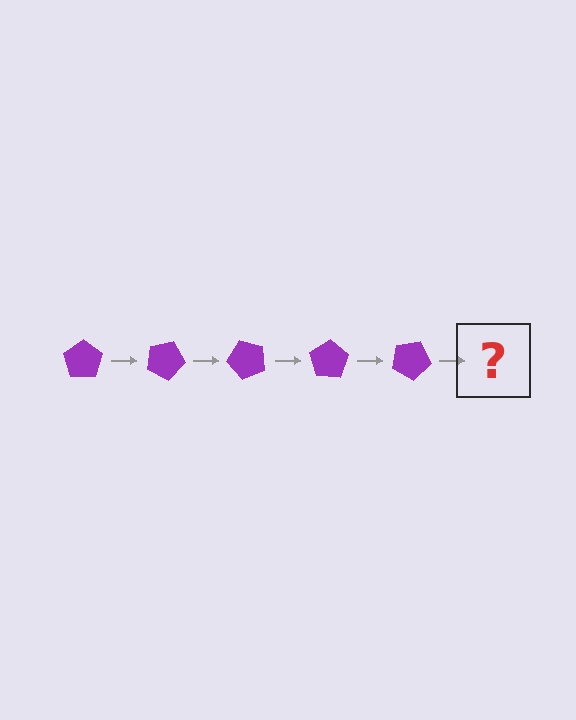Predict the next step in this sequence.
The next step is a purple pentagon rotated 125 degrees.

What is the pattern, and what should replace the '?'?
The pattern is that the pentagon rotates 25 degrees each step. The '?' should be a purple pentagon rotated 125 degrees.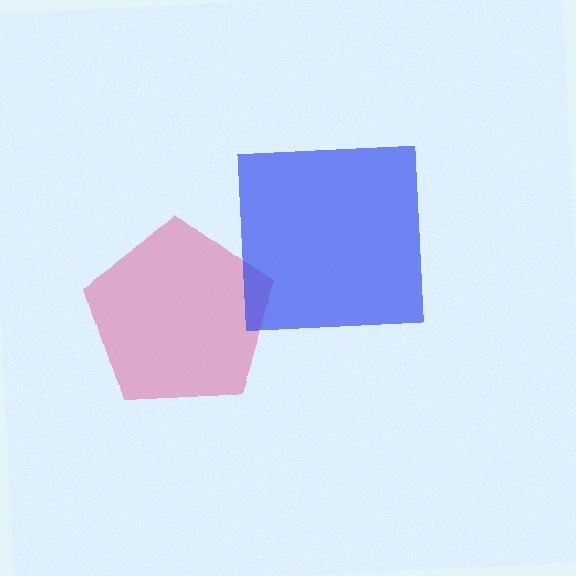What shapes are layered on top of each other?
The layered shapes are: a pink pentagon, a blue square.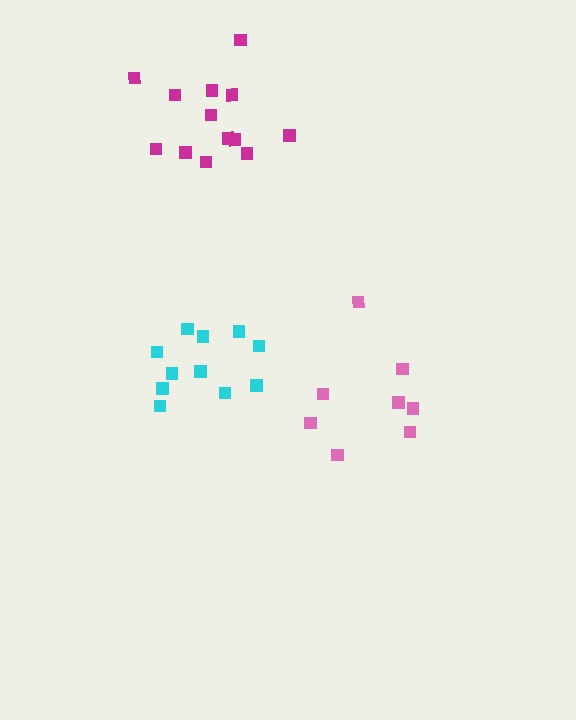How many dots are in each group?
Group 1: 8 dots, Group 2: 13 dots, Group 3: 11 dots (32 total).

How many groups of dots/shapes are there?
There are 3 groups.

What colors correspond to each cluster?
The clusters are colored: pink, magenta, cyan.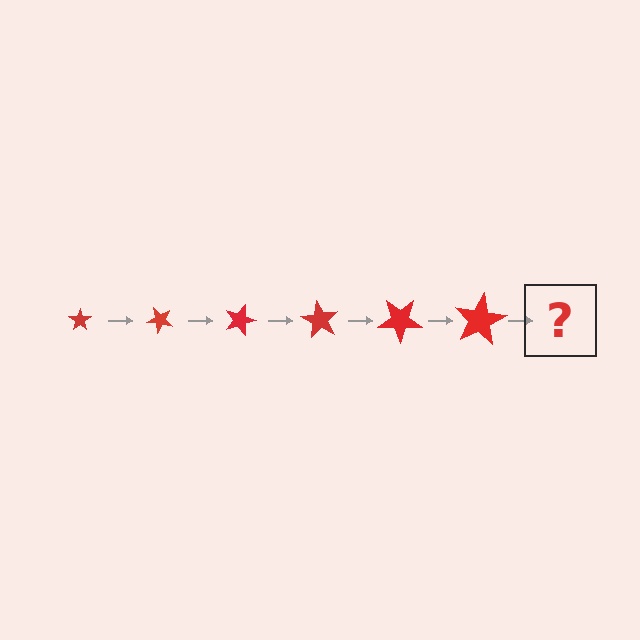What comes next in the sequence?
The next element should be a star, larger than the previous one and rotated 270 degrees from the start.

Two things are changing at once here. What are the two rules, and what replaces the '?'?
The two rules are that the star grows larger each step and it rotates 45 degrees each step. The '?' should be a star, larger than the previous one and rotated 270 degrees from the start.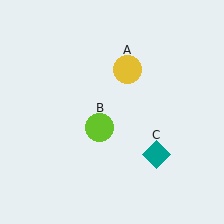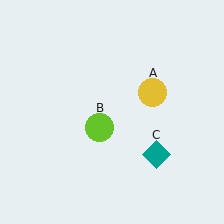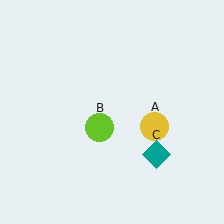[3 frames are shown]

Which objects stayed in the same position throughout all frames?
Lime circle (object B) and teal diamond (object C) remained stationary.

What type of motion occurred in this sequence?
The yellow circle (object A) rotated clockwise around the center of the scene.